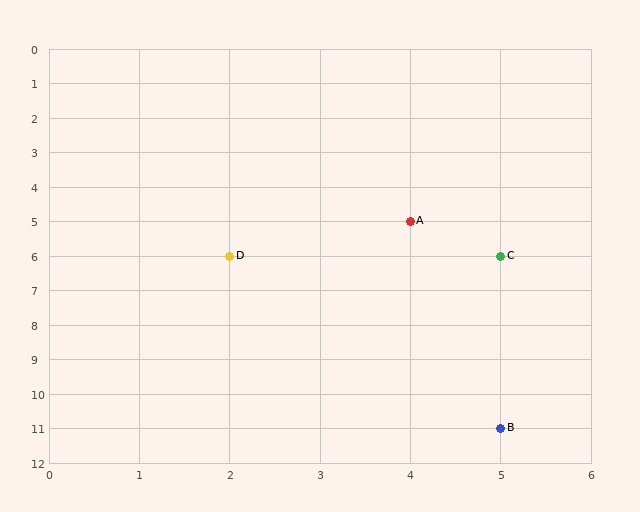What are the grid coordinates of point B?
Point B is at grid coordinates (5, 11).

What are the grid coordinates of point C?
Point C is at grid coordinates (5, 6).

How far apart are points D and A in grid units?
Points D and A are 2 columns and 1 row apart (about 2.2 grid units diagonally).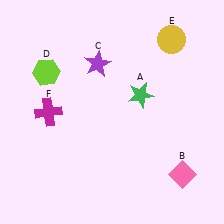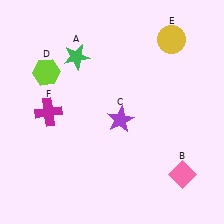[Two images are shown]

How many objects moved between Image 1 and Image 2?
2 objects moved between the two images.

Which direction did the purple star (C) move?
The purple star (C) moved down.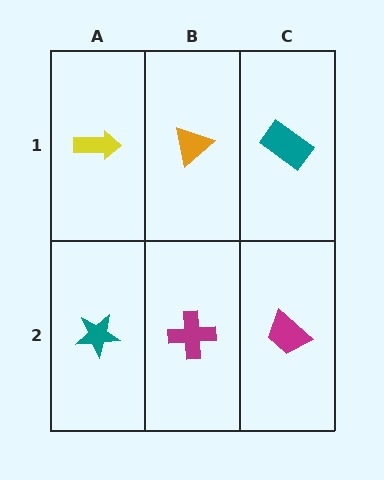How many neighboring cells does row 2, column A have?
2.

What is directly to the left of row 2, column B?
A teal star.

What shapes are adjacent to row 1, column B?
A magenta cross (row 2, column B), a yellow arrow (row 1, column A), a teal rectangle (row 1, column C).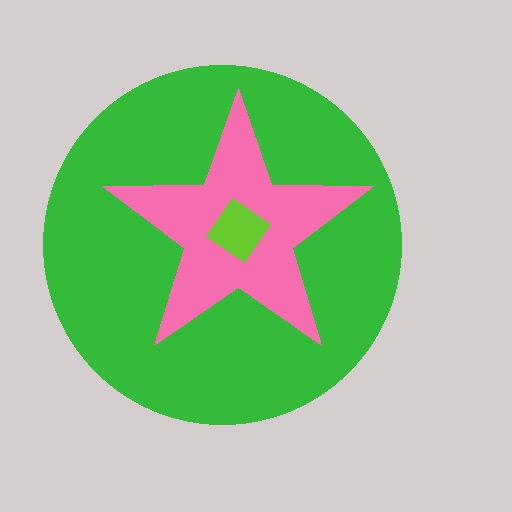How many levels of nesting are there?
3.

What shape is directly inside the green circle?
The pink star.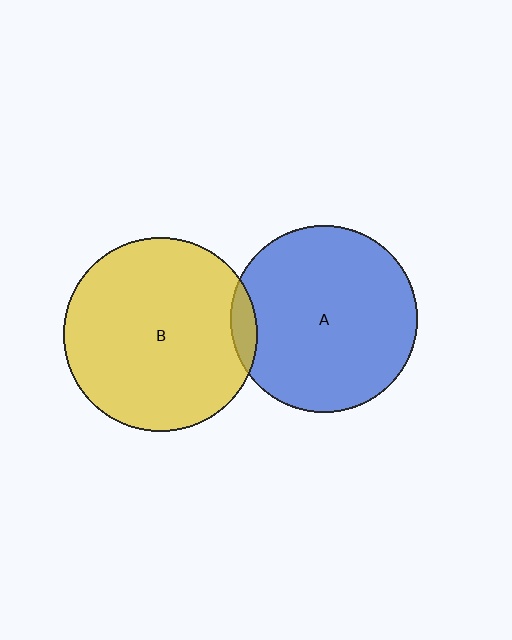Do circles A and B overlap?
Yes.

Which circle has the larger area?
Circle B (yellow).